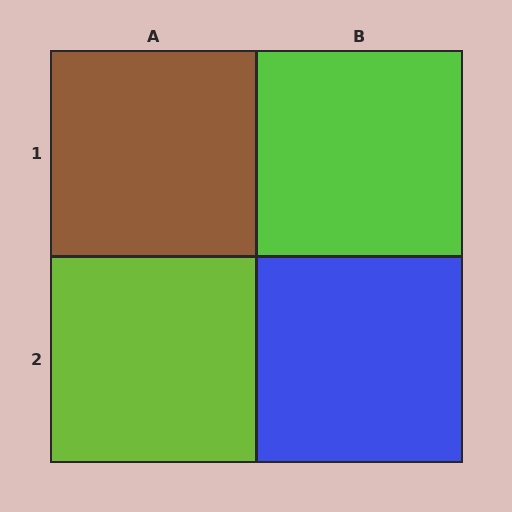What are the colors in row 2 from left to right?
Lime, blue.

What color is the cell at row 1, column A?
Brown.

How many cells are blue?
1 cell is blue.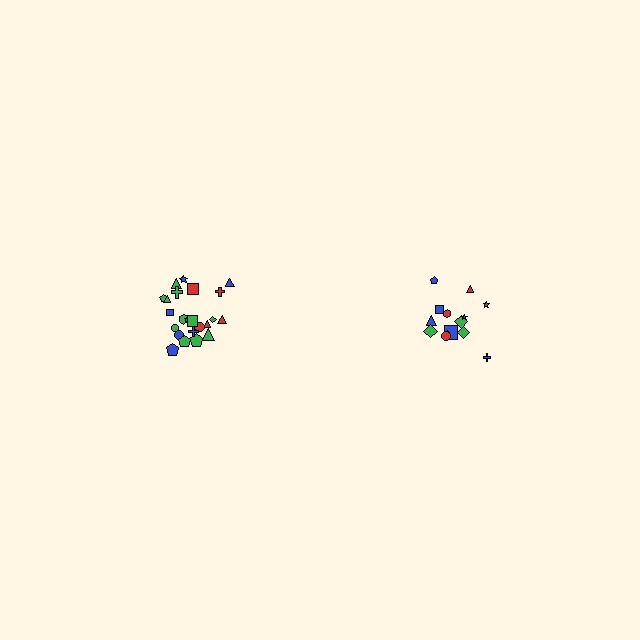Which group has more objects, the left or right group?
The left group.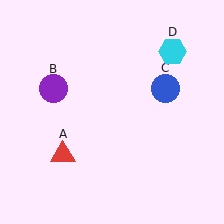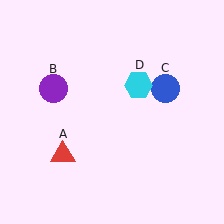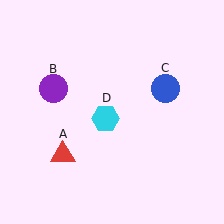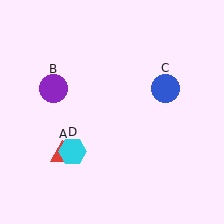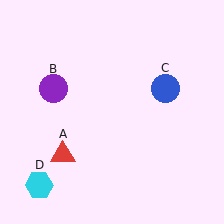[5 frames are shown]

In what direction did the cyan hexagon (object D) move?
The cyan hexagon (object D) moved down and to the left.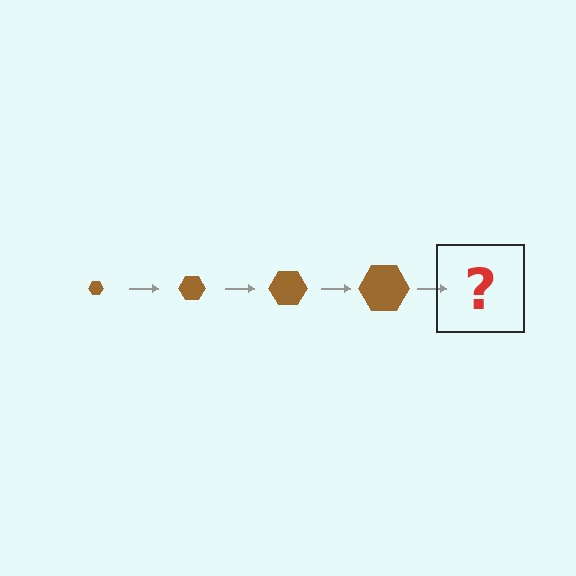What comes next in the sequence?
The next element should be a brown hexagon, larger than the previous one.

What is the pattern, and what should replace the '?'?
The pattern is that the hexagon gets progressively larger each step. The '?' should be a brown hexagon, larger than the previous one.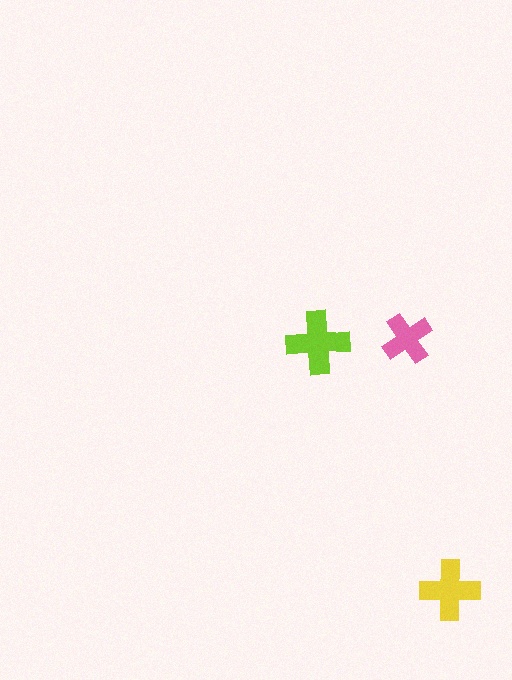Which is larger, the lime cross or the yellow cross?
The lime one.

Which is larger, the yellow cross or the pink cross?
The yellow one.